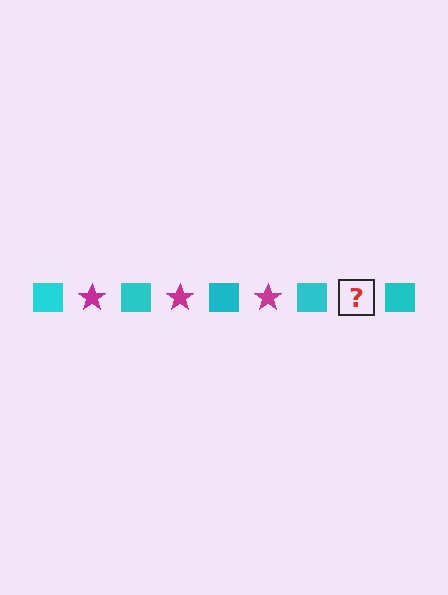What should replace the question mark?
The question mark should be replaced with a magenta star.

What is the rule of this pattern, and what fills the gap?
The rule is that the pattern alternates between cyan square and magenta star. The gap should be filled with a magenta star.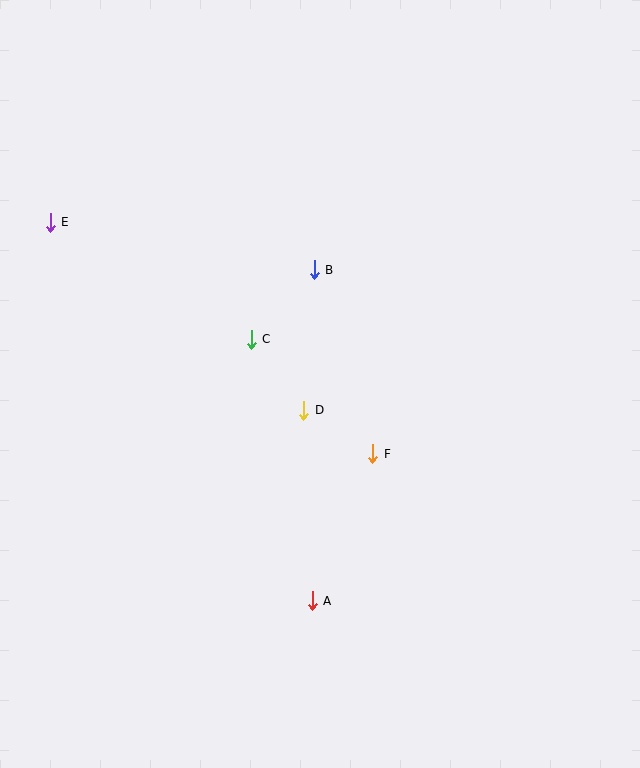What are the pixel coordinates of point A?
Point A is at (312, 601).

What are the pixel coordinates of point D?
Point D is at (304, 410).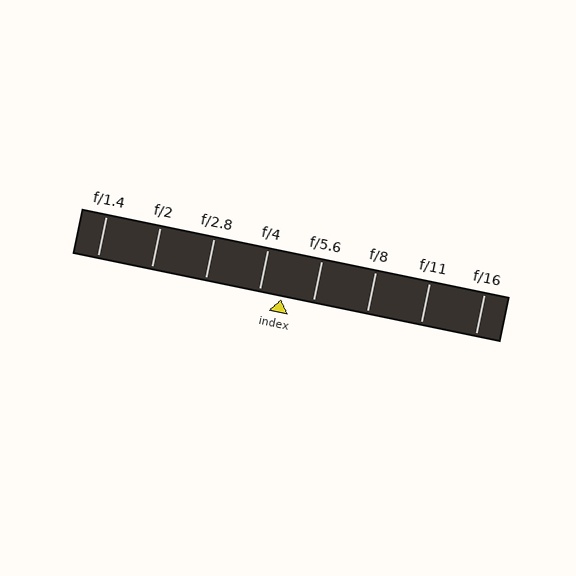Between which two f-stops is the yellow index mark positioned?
The index mark is between f/4 and f/5.6.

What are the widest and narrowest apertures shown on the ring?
The widest aperture shown is f/1.4 and the narrowest is f/16.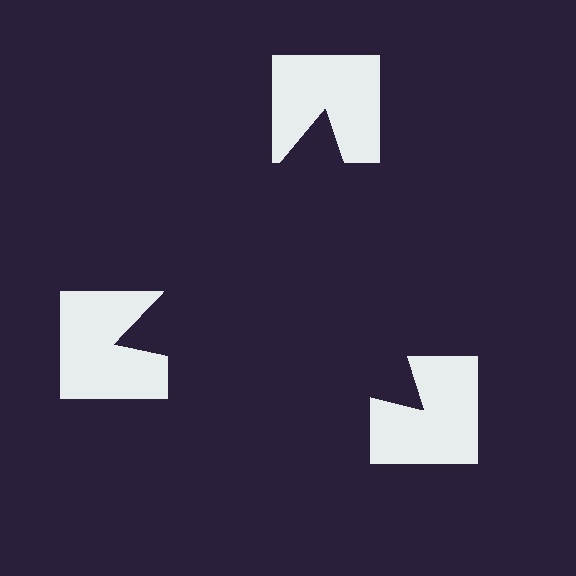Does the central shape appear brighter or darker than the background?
It typically appears slightly darker than the background, even though no actual brightness change is drawn.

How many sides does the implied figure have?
3 sides.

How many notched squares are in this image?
There are 3 — one at each vertex of the illusory triangle.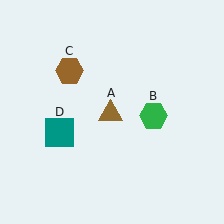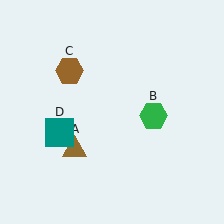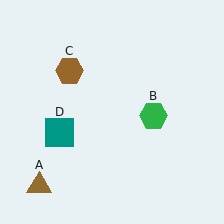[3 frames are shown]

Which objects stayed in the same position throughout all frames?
Green hexagon (object B) and brown hexagon (object C) and teal square (object D) remained stationary.